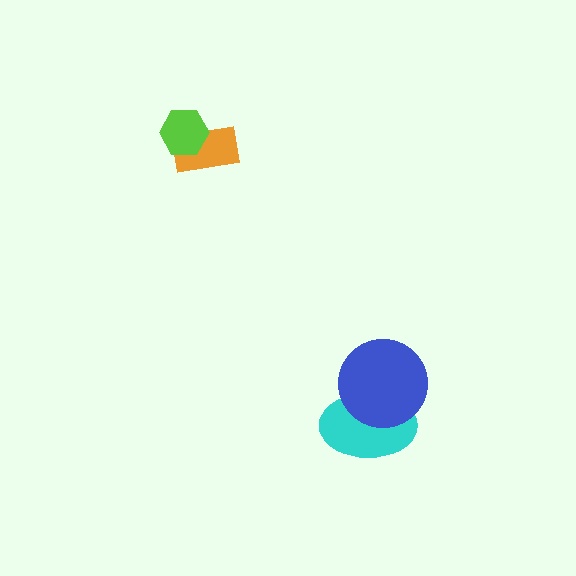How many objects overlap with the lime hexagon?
1 object overlaps with the lime hexagon.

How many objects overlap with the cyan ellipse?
1 object overlaps with the cyan ellipse.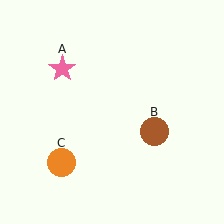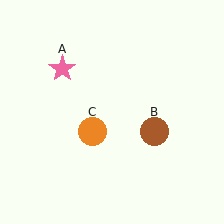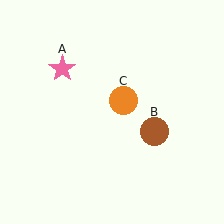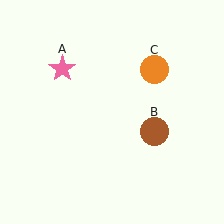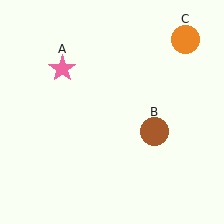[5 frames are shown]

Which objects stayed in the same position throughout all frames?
Pink star (object A) and brown circle (object B) remained stationary.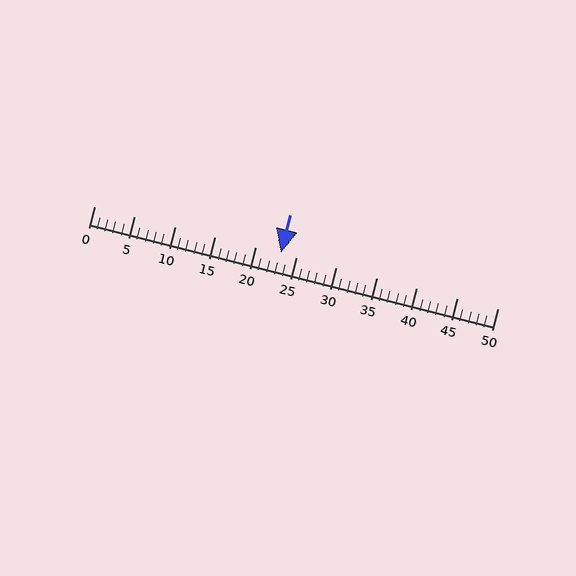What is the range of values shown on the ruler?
The ruler shows values from 0 to 50.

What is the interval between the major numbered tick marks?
The major tick marks are spaced 5 units apart.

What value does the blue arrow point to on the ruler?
The blue arrow points to approximately 23.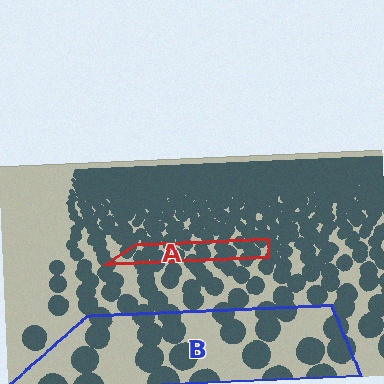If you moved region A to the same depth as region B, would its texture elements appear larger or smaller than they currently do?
They would appear larger. At a closer depth, the same texture elements are projected at a bigger on-screen size.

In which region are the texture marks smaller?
The texture marks are smaller in region A, because it is farther away.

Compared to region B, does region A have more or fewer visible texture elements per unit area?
Region A has more texture elements per unit area — they are packed more densely because it is farther away.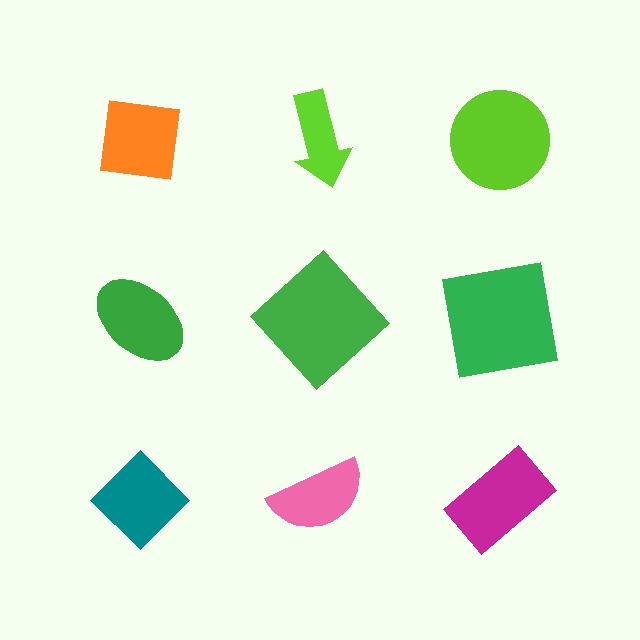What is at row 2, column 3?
A green square.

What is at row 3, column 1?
A teal diamond.